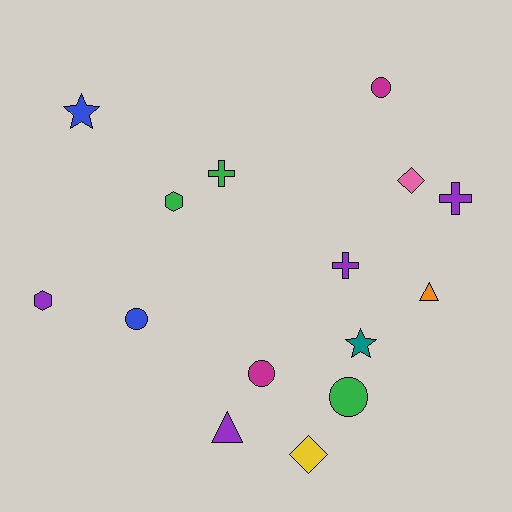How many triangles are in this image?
There are 2 triangles.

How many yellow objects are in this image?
There is 1 yellow object.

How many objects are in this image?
There are 15 objects.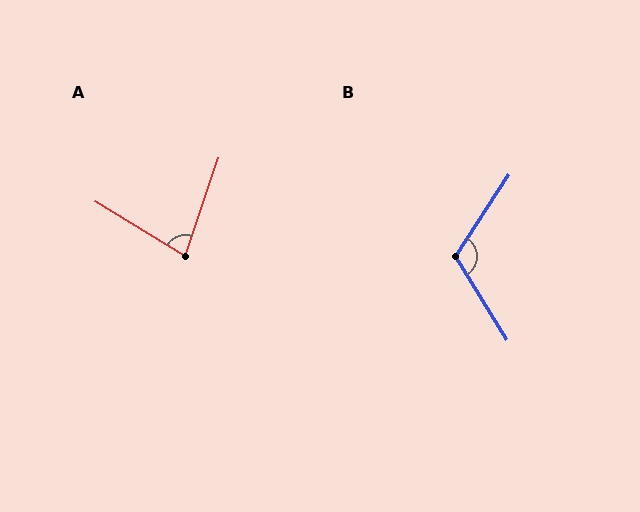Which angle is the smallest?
A, at approximately 77 degrees.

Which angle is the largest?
B, at approximately 115 degrees.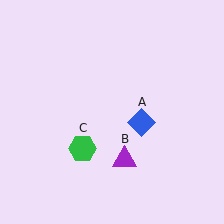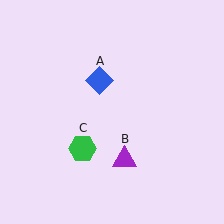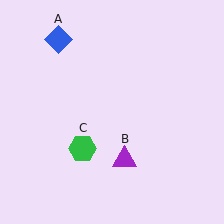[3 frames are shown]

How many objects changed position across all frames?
1 object changed position: blue diamond (object A).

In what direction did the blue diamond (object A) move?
The blue diamond (object A) moved up and to the left.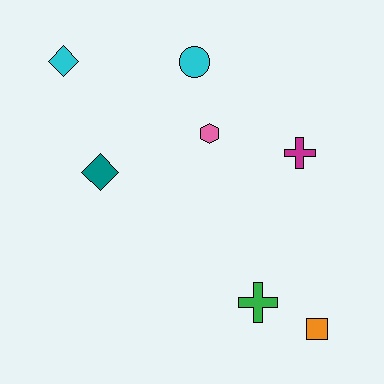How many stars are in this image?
There are no stars.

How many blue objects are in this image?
There are no blue objects.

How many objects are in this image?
There are 7 objects.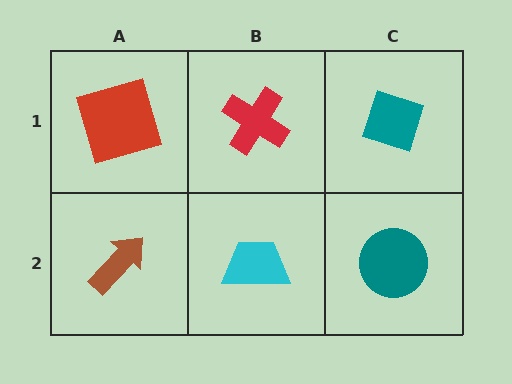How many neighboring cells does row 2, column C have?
2.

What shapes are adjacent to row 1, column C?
A teal circle (row 2, column C), a red cross (row 1, column B).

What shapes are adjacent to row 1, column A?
A brown arrow (row 2, column A), a red cross (row 1, column B).